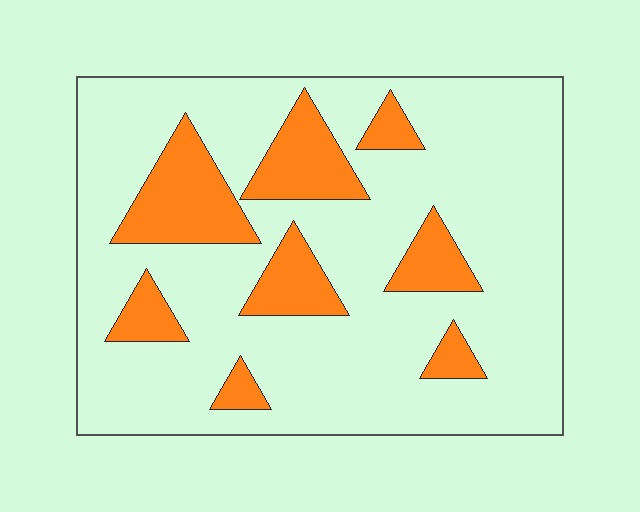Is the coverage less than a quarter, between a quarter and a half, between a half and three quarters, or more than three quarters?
Less than a quarter.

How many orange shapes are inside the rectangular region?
8.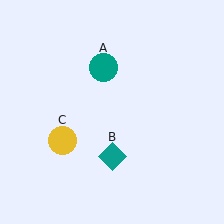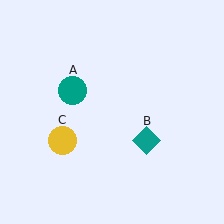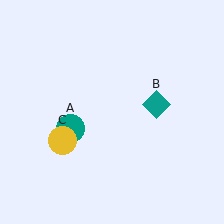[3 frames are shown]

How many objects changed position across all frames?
2 objects changed position: teal circle (object A), teal diamond (object B).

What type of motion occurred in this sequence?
The teal circle (object A), teal diamond (object B) rotated counterclockwise around the center of the scene.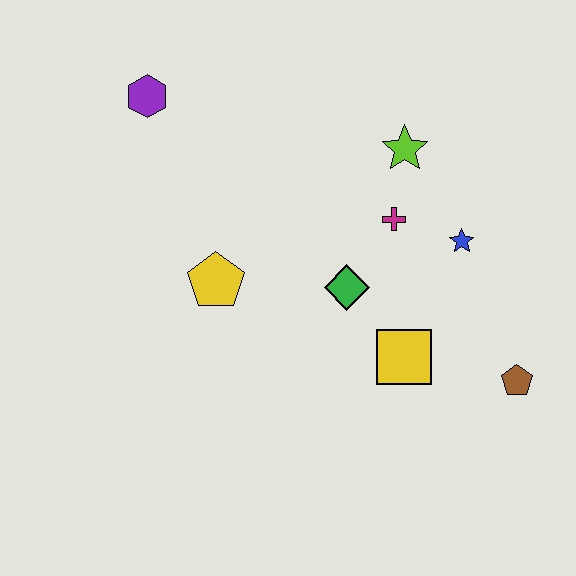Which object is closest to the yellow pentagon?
The green diamond is closest to the yellow pentagon.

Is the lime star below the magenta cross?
No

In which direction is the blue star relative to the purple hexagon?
The blue star is to the right of the purple hexagon.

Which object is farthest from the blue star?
The purple hexagon is farthest from the blue star.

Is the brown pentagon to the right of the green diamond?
Yes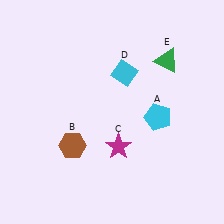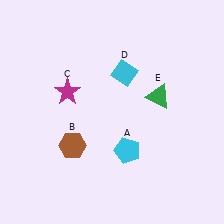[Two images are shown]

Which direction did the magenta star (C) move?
The magenta star (C) moved up.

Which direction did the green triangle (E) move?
The green triangle (E) moved down.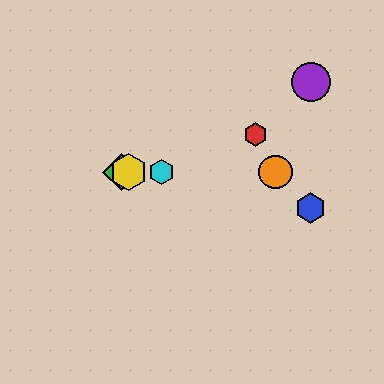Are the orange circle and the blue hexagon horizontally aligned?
No, the orange circle is at y≈172 and the blue hexagon is at y≈208.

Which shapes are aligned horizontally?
The green diamond, the yellow hexagon, the orange circle, the cyan hexagon are aligned horizontally.